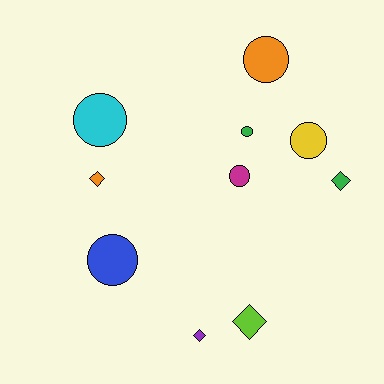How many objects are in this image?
There are 10 objects.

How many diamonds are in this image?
There are 4 diamonds.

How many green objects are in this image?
There are 2 green objects.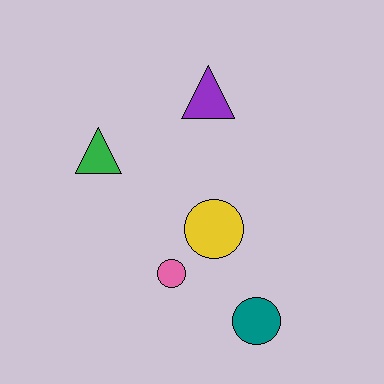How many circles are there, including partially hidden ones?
There are 3 circles.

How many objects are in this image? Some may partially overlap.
There are 5 objects.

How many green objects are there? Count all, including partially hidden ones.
There is 1 green object.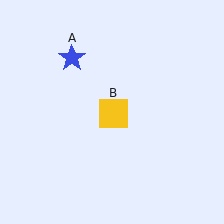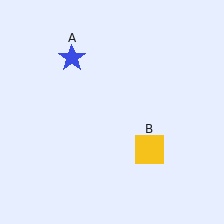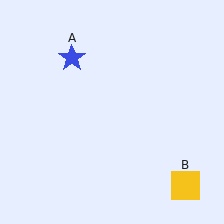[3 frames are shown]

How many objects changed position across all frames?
1 object changed position: yellow square (object B).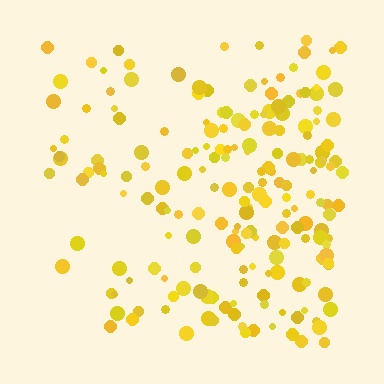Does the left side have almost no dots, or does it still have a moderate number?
Still a moderate number, just noticeably fewer than the right.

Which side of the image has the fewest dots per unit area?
The left.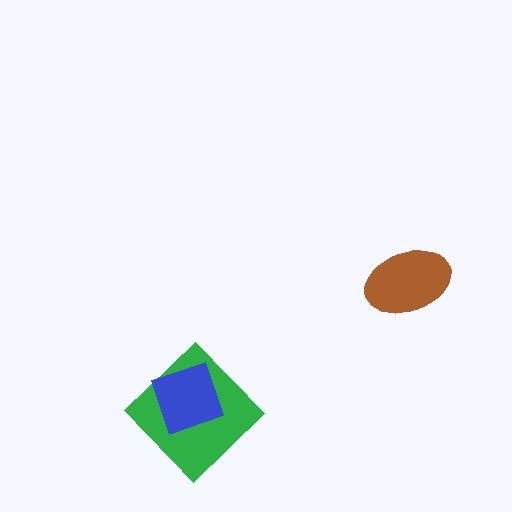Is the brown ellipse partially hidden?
No, no other shape covers it.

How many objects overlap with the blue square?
1 object overlaps with the blue square.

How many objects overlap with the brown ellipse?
0 objects overlap with the brown ellipse.